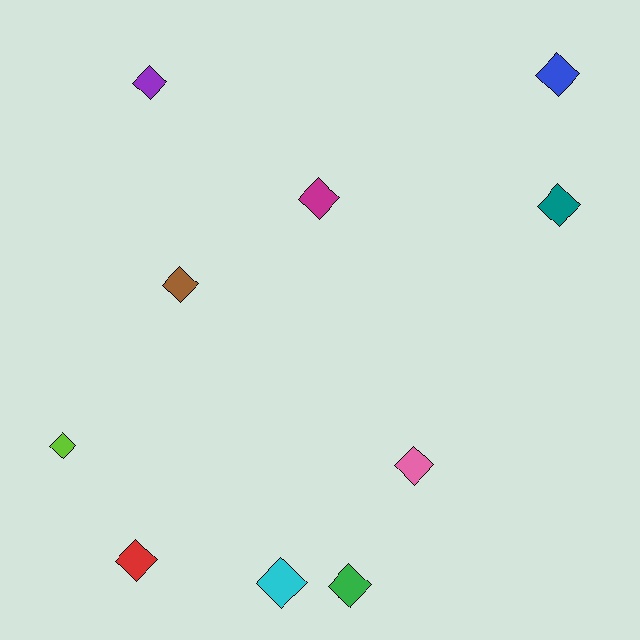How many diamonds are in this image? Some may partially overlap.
There are 10 diamonds.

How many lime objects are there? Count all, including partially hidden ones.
There is 1 lime object.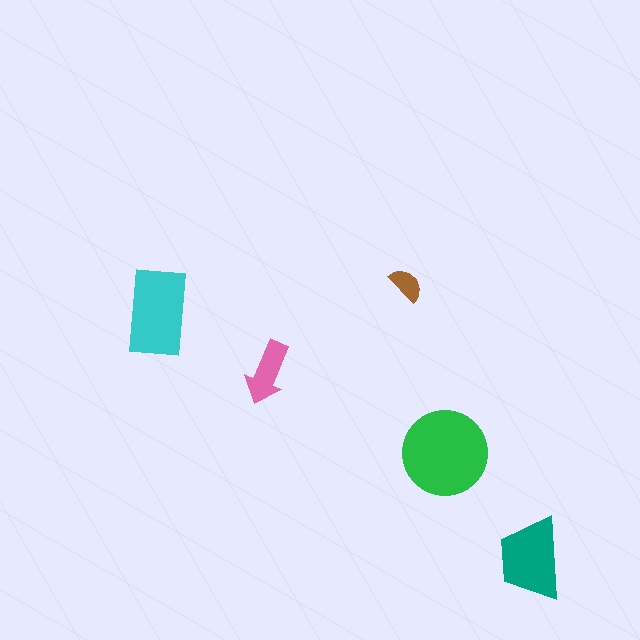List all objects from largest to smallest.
The green circle, the cyan rectangle, the teal trapezoid, the pink arrow, the brown semicircle.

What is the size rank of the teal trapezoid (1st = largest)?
3rd.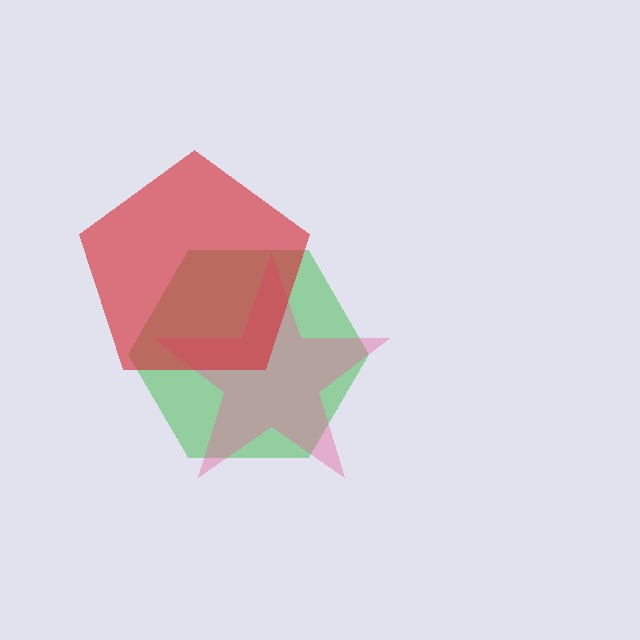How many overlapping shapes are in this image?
There are 3 overlapping shapes in the image.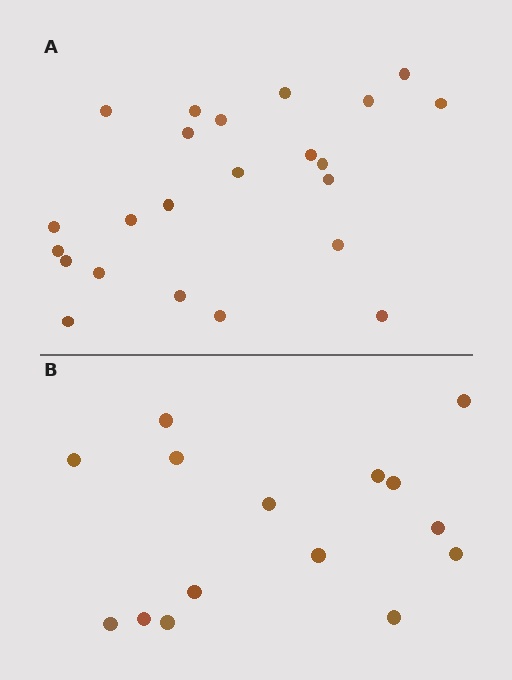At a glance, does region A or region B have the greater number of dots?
Region A (the top region) has more dots.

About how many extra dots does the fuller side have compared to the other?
Region A has roughly 8 or so more dots than region B.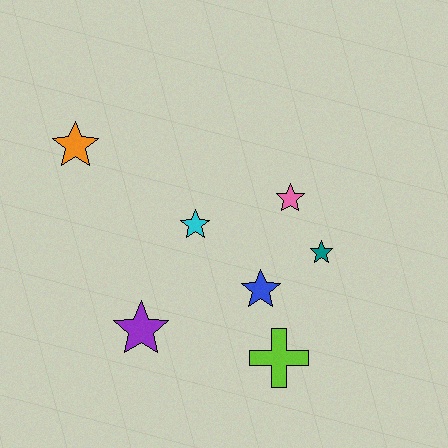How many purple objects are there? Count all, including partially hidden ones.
There is 1 purple object.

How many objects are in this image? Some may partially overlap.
There are 7 objects.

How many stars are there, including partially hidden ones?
There are 6 stars.